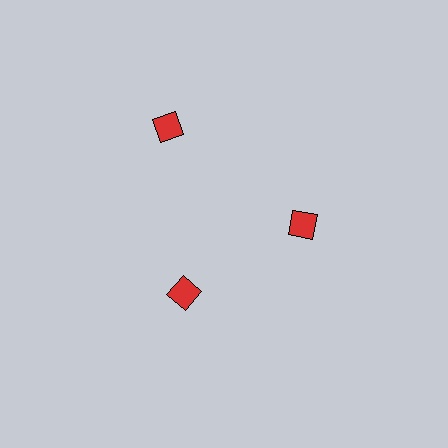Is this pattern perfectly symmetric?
No. The 3 red diamonds are arranged in a ring, but one element near the 11 o'clock position is pushed outward from the center, breaking the 3-fold rotational symmetry.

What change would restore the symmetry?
The symmetry would be restored by moving it inward, back onto the ring so that all 3 diamonds sit at equal angles and equal distance from the center.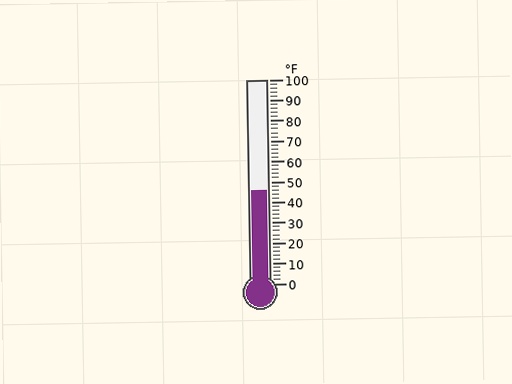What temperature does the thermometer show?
The thermometer shows approximately 46°F.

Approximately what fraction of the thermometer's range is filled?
The thermometer is filled to approximately 45% of its range.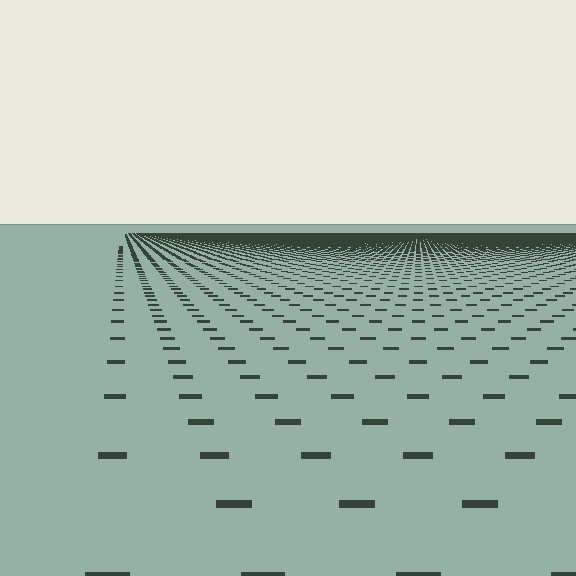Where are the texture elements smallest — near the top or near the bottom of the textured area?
Near the top.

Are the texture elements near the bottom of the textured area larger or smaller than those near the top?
Larger. Near the bottom, elements are closer to the viewer and appear at a bigger on-screen size.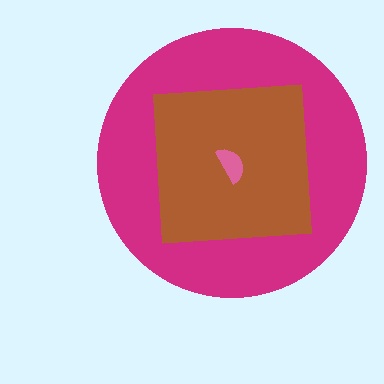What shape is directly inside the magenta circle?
The brown square.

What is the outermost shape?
The magenta circle.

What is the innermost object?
The pink semicircle.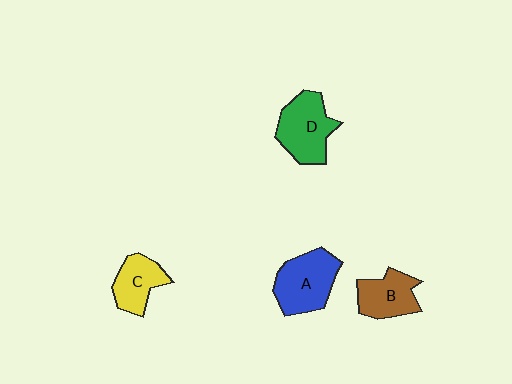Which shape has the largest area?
Shape A (blue).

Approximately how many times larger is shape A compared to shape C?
Approximately 1.4 times.